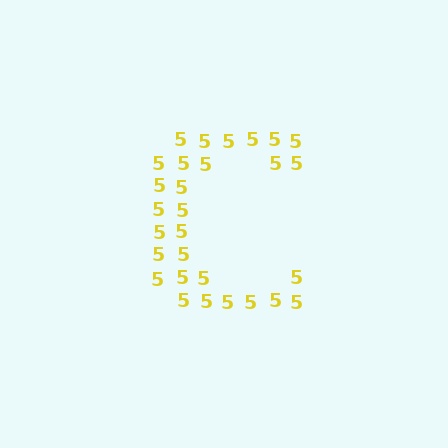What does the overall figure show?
The overall figure shows the letter C.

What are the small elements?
The small elements are digit 5's.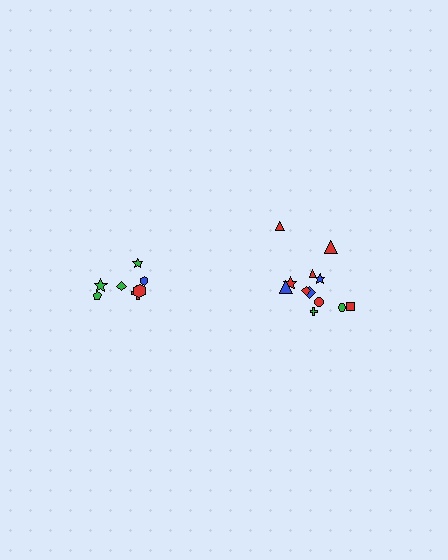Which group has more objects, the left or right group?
The right group.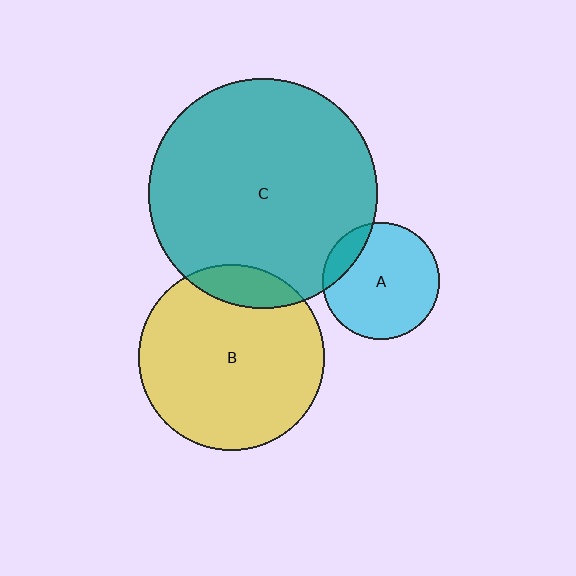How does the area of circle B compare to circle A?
Approximately 2.5 times.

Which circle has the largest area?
Circle C (teal).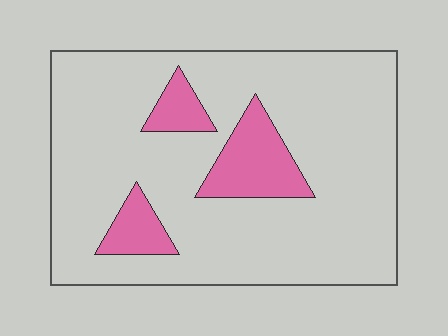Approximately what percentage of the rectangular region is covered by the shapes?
Approximately 15%.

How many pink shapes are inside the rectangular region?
3.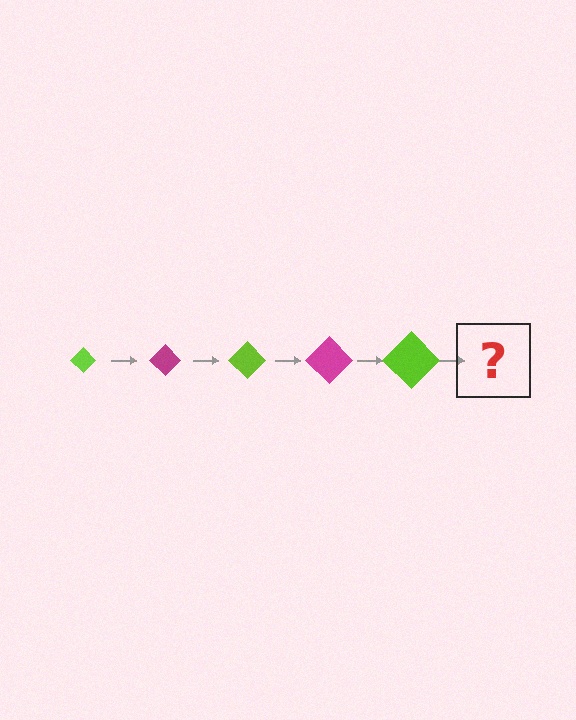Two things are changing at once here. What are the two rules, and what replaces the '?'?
The two rules are that the diamond grows larger each step and the color cycles through lime and magenta. The '?' should be a magenta diamond, larger than the previous one.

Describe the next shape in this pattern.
It should be a magenta diamond, larger than the previous one.